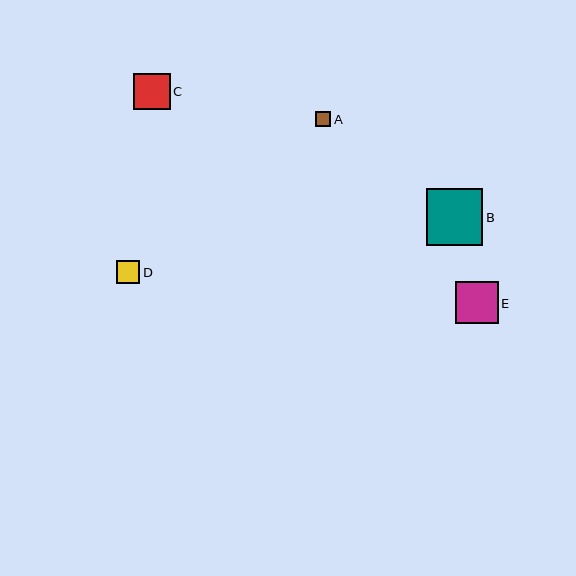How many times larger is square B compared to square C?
Square B is approximately 1.6 times the size of square C.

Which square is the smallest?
Square A is the smallest with a size of approximately 15 pixels.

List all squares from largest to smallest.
From largest to smallest: B, E, C, D, A.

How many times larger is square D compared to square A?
Square D is approximately 1.5 times the size of square A.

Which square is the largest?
Square B is the largest with a size of approximately 57 pixels.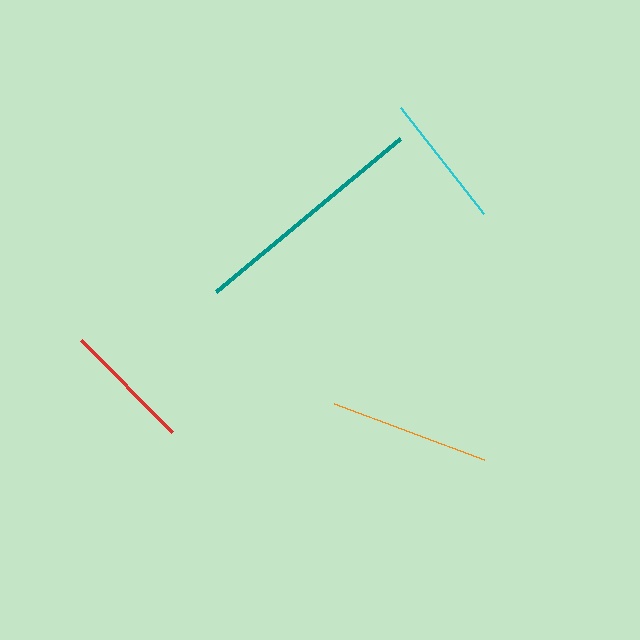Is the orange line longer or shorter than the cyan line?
The orange line is longer than the cyan line.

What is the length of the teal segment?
The teal segment is approximately 239 pixels long.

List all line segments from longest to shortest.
From longest to shortest: teal, orange, cyan, red.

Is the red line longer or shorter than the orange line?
The orange line is longer than the red line.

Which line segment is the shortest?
The red line is the shortest at approximately 130 pixels.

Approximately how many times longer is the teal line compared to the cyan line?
The teal line is approximately 1.8 times the length of the cyan line.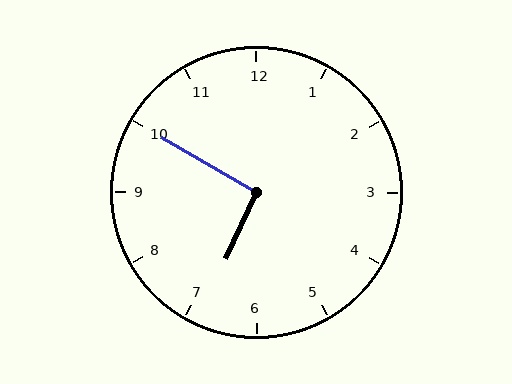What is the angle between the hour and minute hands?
Approximately 95 degrees.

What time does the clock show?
6:50.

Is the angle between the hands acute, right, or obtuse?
It is right.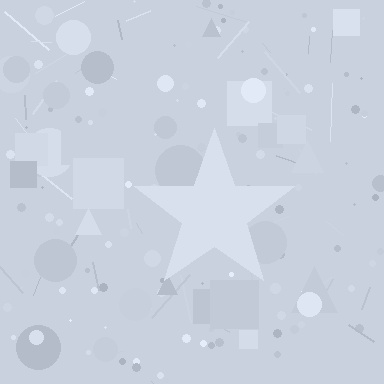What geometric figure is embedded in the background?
A star is embedded in the background.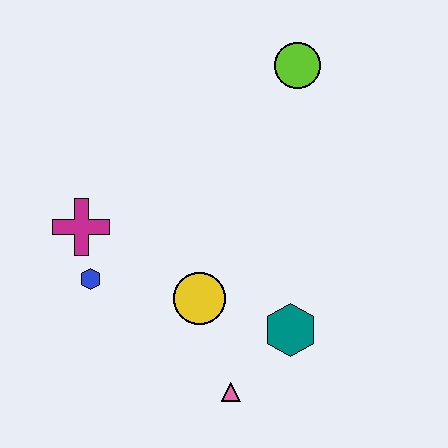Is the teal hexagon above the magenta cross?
No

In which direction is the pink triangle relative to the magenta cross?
The pink triangle is below the magenta cross.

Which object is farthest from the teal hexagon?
The lime circle is farthest from the teal hexagon.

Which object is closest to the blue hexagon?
The magenta cross is closest to the blue hexagon.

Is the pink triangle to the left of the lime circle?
Yes